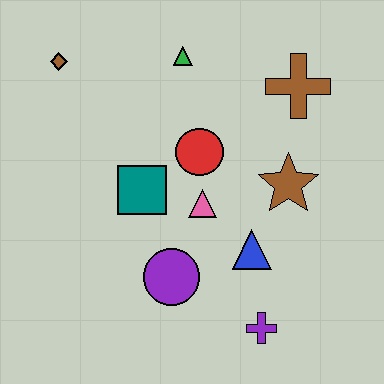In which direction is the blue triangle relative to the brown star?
The blue triangle is below the brown star.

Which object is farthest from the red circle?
The purple cross is farthest from the red circle.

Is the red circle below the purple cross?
No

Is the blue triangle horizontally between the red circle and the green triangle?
No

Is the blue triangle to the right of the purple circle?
Yes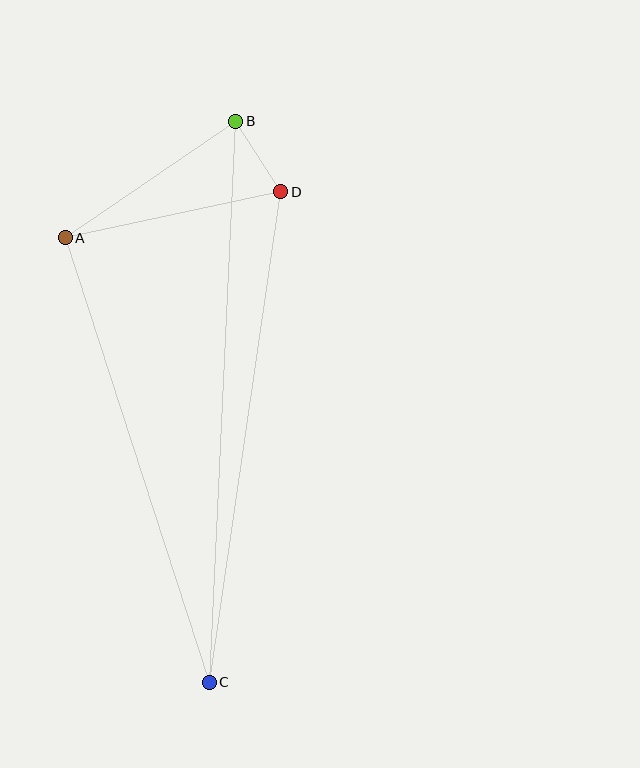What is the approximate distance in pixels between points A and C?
The distance between A and C is approximately 467 pixels.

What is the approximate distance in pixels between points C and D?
The distance between C and D is approximately 496 pixels.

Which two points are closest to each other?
Points B and D are closest to each other.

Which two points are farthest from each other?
Points B and C are farthest from each other.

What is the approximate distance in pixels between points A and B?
The distance between A and B is approximately 206 pixels.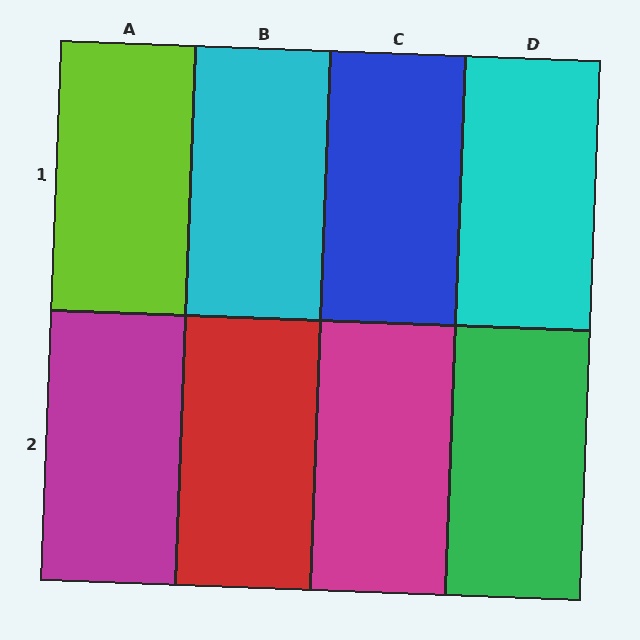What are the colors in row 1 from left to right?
Lime, cyan, blue, cyan.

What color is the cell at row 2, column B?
Red.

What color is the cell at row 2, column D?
Green.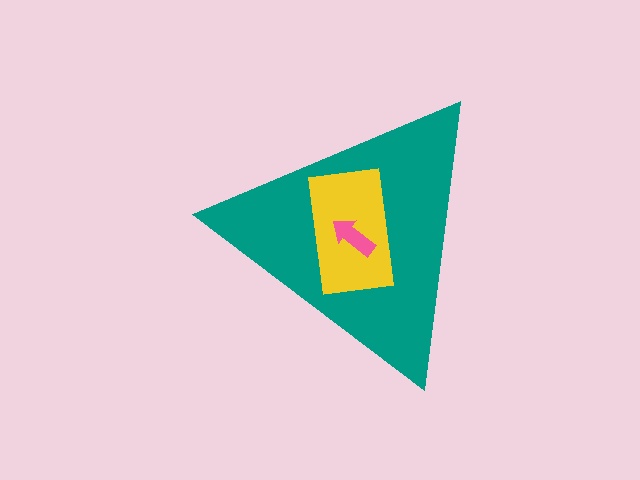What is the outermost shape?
The teal triangle.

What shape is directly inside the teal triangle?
The yellow rectangle.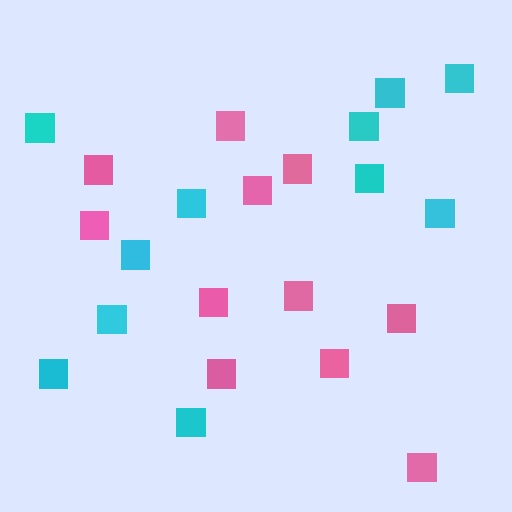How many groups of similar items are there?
There are 2 groups: one group of pink squares (11) and one group of cyan squares (11).